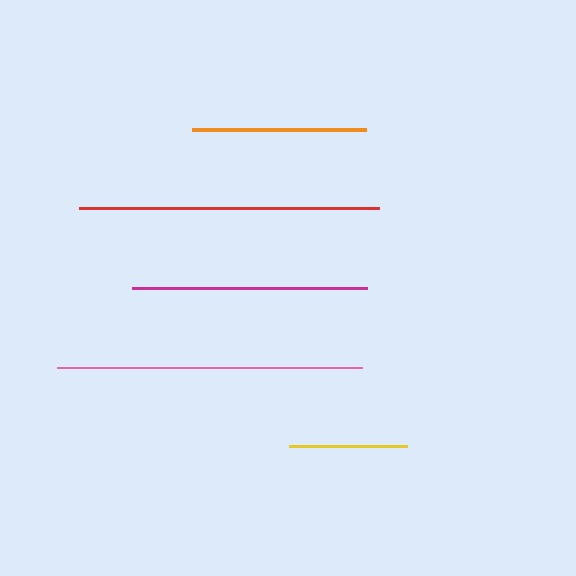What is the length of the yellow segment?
The yellow segment is approximately 118 pixels long.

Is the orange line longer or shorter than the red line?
The red line is longer than the orange line.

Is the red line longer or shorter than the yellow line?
The red line is longer than the yellow line.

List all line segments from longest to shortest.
From longest to shortest: pink, red, magenta, orange, yellow.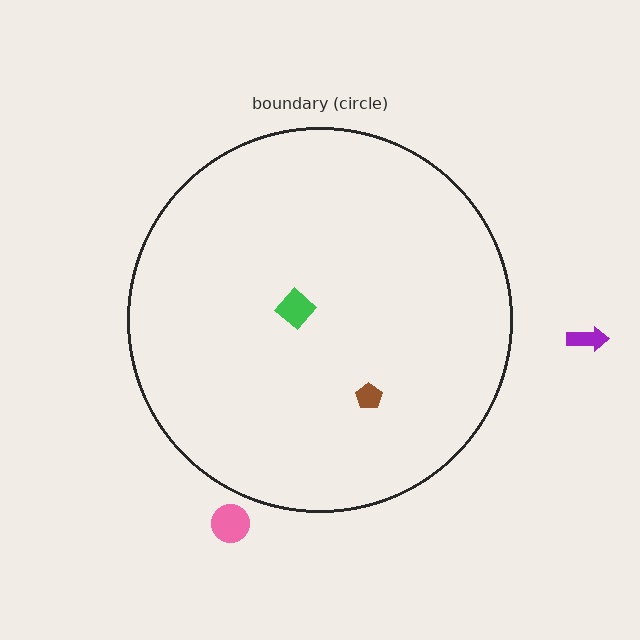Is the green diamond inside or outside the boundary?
Inside.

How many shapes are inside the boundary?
2 inside, 2 outside.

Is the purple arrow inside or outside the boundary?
Outside.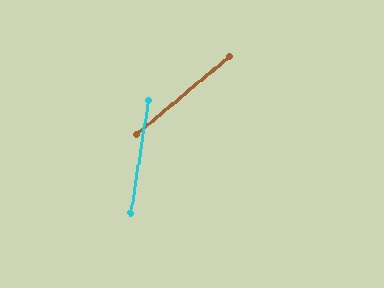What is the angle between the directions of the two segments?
Approximately 41 degrees.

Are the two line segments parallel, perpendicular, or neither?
Neither parallel nor perpendicular — they differ by about 41°.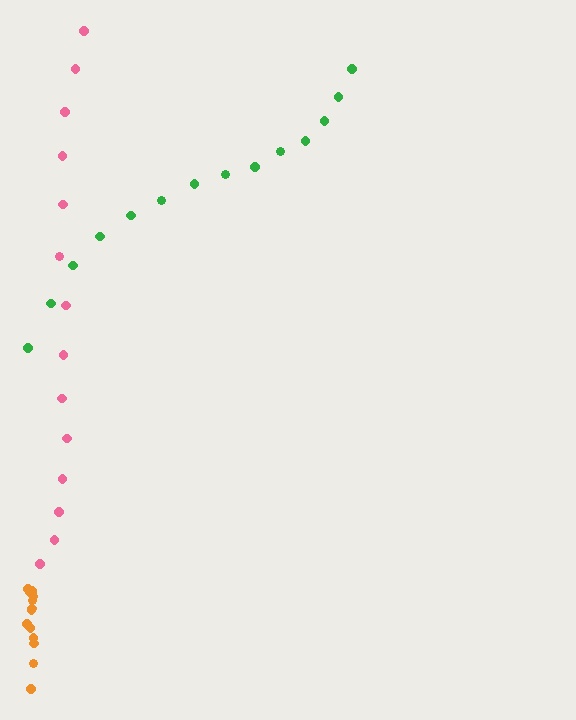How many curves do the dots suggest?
There are 3 distinct paths.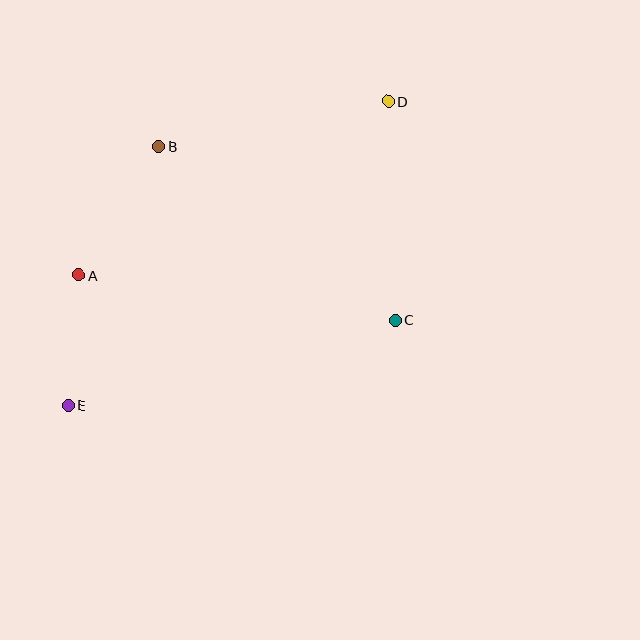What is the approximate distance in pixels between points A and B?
The distance between A and B is approximately 151 pixels.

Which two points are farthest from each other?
Points D and E are farthest from each other.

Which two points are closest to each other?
Points A and E are closest to each other.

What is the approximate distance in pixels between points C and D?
The distance between C and D is approximately 219 pixels.